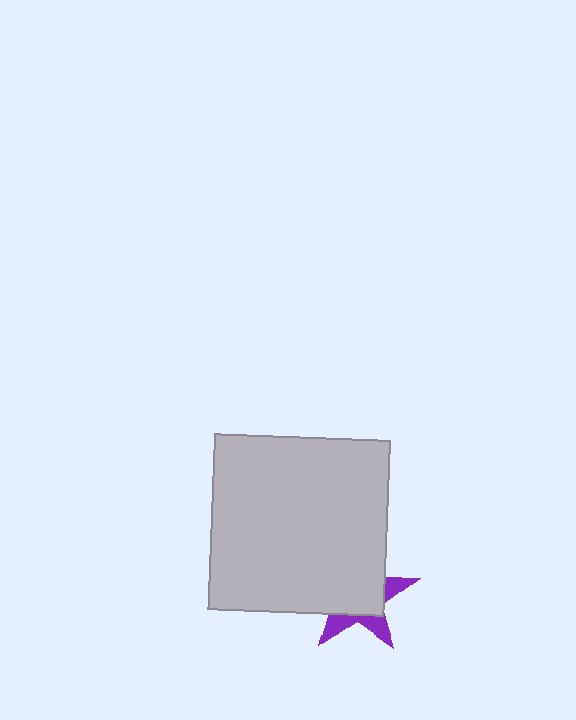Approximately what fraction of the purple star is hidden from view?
Roughly 68% of the purple star is hidden behind the light gray square.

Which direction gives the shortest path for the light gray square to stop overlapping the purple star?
Moving toward the upper-left gives the shortest separation.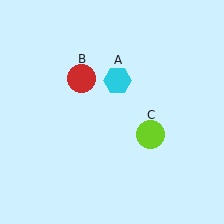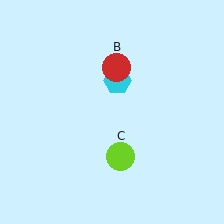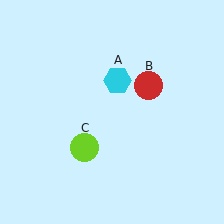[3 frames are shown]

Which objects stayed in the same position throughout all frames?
Cyan hexagon (object A) remained stationary.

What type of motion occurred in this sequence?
The red circle (object B), lime circle (object C) rotated clockwise around the center of the scene.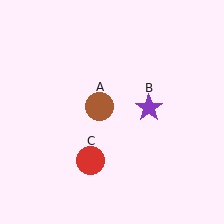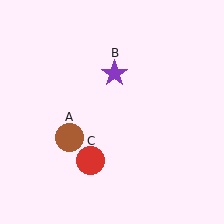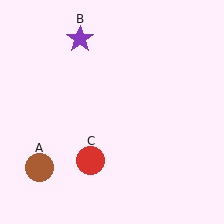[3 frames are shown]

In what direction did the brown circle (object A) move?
The brown circle (object A) moved down and to the left.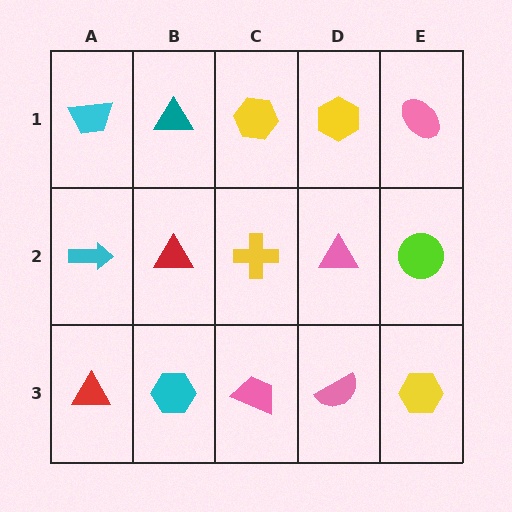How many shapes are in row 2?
5 shapes.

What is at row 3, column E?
A yellow hexagon.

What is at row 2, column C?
A yellow cross.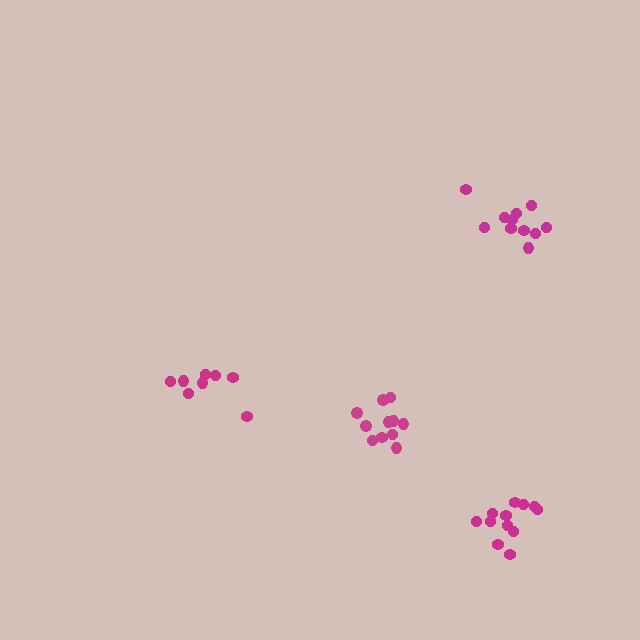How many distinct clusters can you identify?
There are 4 distinct clusters.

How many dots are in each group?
Group 1: 12 dots, Group 2: 11 dots, Group 3: 8 dots, Group 4: 11 dots (42 total).